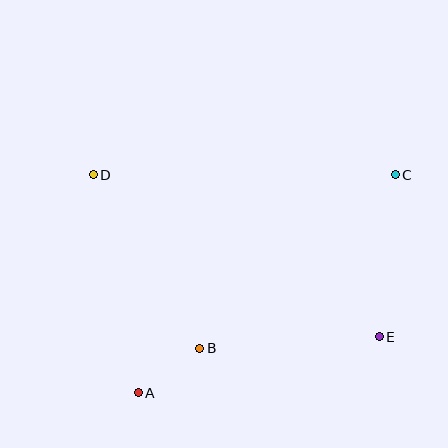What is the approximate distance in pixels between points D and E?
The distance between D and E is approximately 329 pixels.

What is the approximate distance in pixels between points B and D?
The distance between B and D is approximately 204 pixels.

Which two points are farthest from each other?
Points A and C are farthest from each other.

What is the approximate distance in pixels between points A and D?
The distance between A and D is approximately 222 pixels.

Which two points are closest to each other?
Points A and B are closest to each other.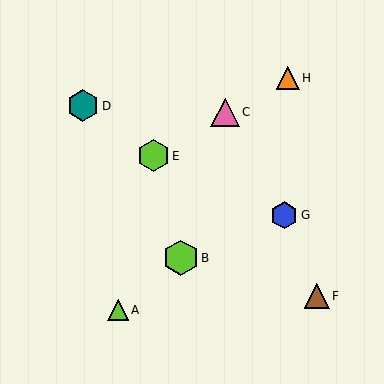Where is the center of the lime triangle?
The center of the lime triangle is at (118, 310).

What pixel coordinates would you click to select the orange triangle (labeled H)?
Click at (288, 78) to select the orange triangle H.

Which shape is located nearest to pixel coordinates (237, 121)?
The pink triangle (labeled C) at (225, 112) is nearest to that location.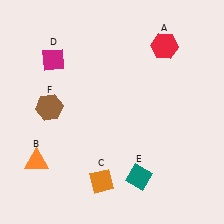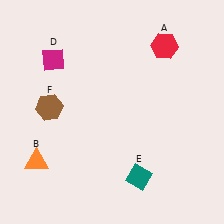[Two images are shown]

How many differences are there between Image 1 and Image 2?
There is 1 difference between the two images.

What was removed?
The orange diamond (C) was removed in Image 2.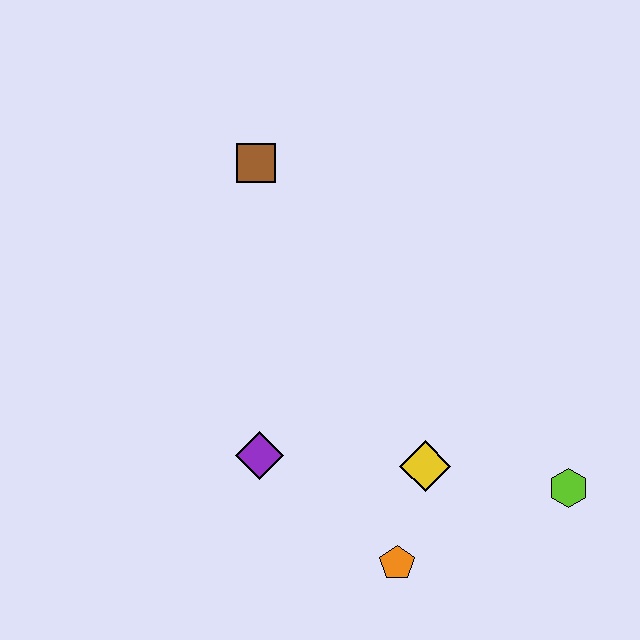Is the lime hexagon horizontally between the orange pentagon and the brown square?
No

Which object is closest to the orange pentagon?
The yellow diamond is closest to the orange pentagon.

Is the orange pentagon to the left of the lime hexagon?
Yes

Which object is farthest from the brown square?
The lime hexagon is farthest from the brown square.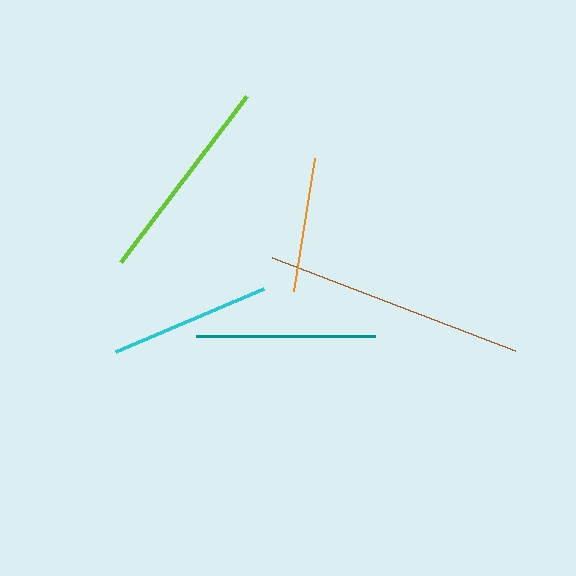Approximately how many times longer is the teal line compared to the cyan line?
The teal line is approximately 1.1 times the length of the cyan line.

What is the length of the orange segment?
The orange segment is approximately 134 pixels long.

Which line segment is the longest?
The brown line is the longest at approximately 259 pixels.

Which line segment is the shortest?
The orange line is the shortest at approximately 134 pixels.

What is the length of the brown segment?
The brown segment is approximately 259 pixels long.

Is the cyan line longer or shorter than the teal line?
The teal line is longer than the cyan line.